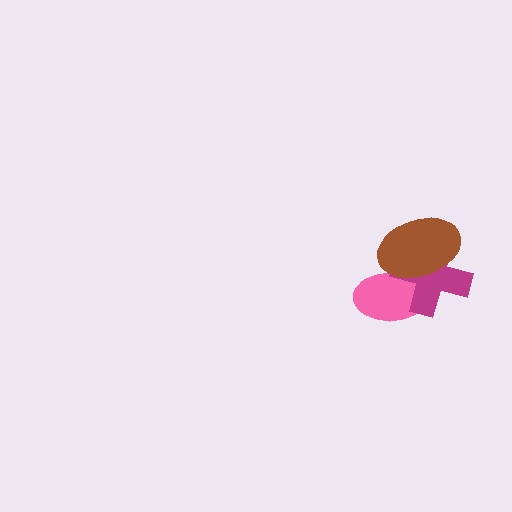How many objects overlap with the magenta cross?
2 objects overlap with the magenta cross.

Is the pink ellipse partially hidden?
Yes, it is partially covered by another shape.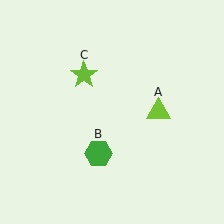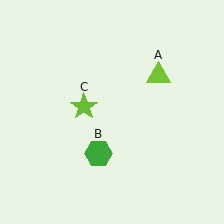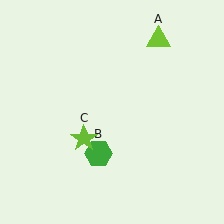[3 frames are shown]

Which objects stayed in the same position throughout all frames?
Green hexagon (object B) remained stationary.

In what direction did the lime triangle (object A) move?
The lime triangle (object A) moved up.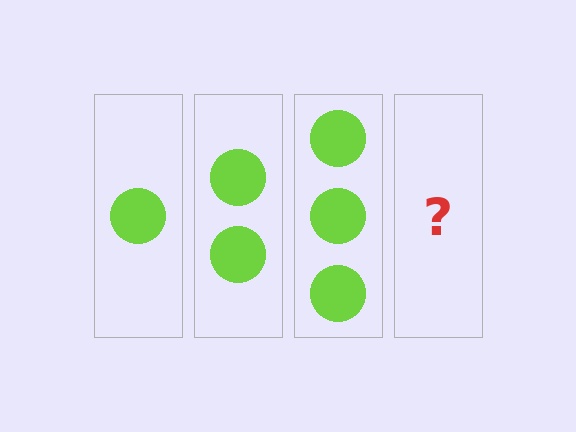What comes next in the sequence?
The next element should be 4 circles.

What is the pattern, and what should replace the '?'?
The pattern is that each step adds one more circle. The '?' should be 4 circles.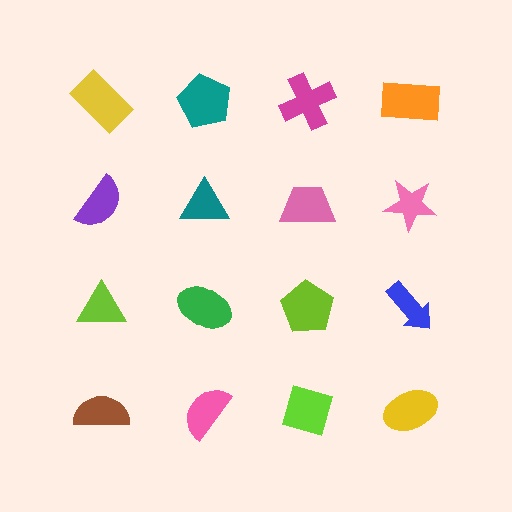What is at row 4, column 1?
A brown semicircle.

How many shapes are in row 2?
4 shapes.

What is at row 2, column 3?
A pink trapezoid.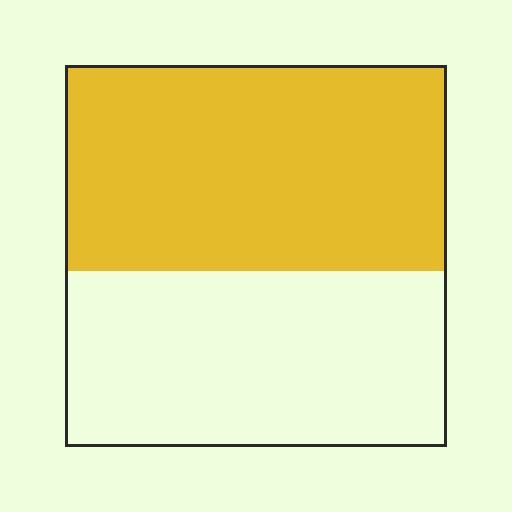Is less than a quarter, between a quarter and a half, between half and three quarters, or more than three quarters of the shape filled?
Between half and three quarters.